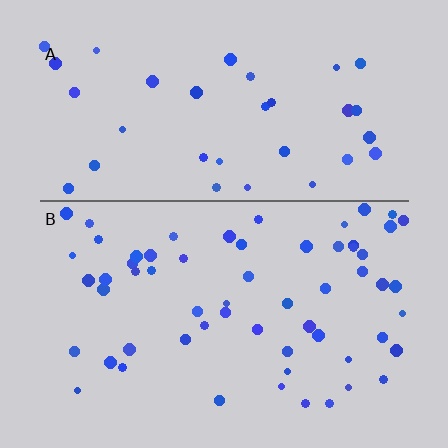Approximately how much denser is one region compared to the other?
Approximately 1.7× — region B over region A.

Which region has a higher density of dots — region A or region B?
B (the bottom).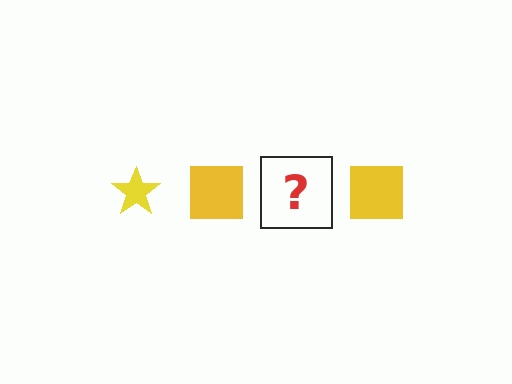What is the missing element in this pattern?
The missing element is a yellow star.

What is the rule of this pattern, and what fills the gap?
The rule is that the pattern cycles through star, square shapes in yellow. The gap should be filled with a yellow star.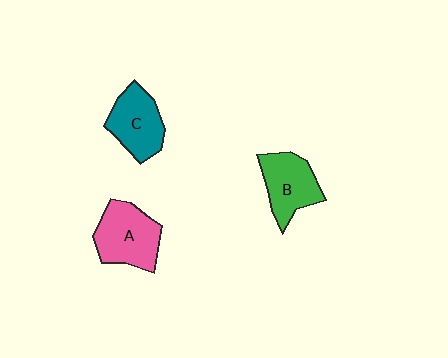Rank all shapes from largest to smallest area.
From largest to smallest: A (pink), B (green), C (teal).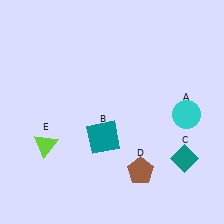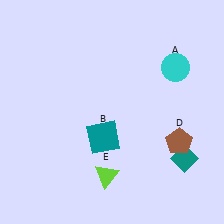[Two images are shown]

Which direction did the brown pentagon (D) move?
The brown pentagon (D) moved right.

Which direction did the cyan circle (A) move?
The cyan circle (A) moved up.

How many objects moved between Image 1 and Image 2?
3 objects moved between the two images.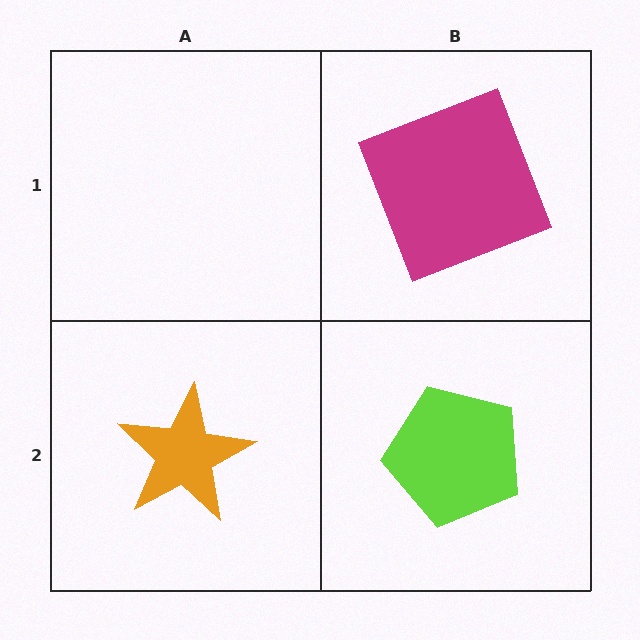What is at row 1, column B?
A magenta square.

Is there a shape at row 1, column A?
No, that cell is empty.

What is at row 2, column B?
A lime pentagon.